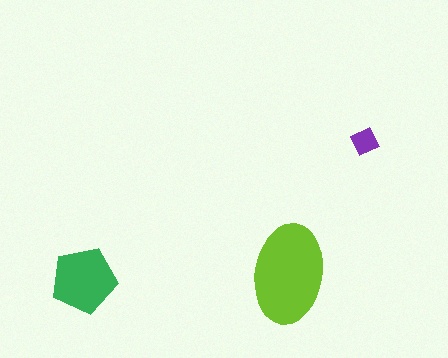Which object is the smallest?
The purple diamond.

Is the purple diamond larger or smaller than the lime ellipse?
Smaller.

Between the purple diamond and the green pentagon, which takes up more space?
The green pentagon.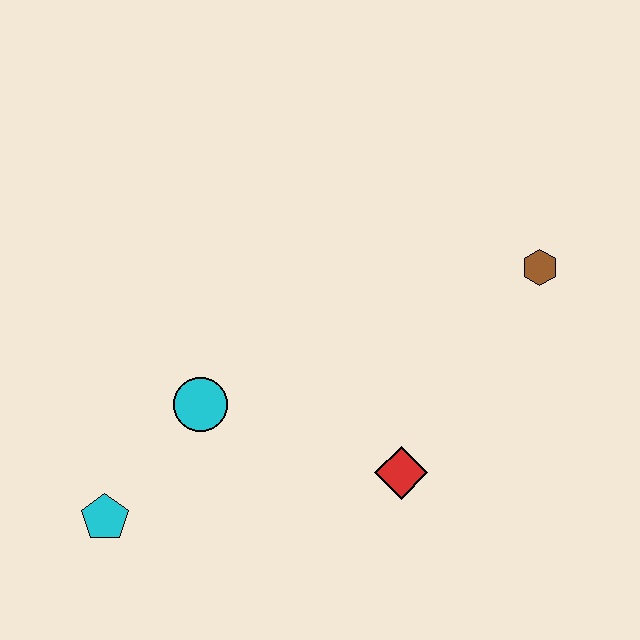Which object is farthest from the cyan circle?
The brown hexagon is farthest from the cyan circle.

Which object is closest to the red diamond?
The cyan circle is closest to the red diamond.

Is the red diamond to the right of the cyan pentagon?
Yes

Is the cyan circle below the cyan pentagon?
No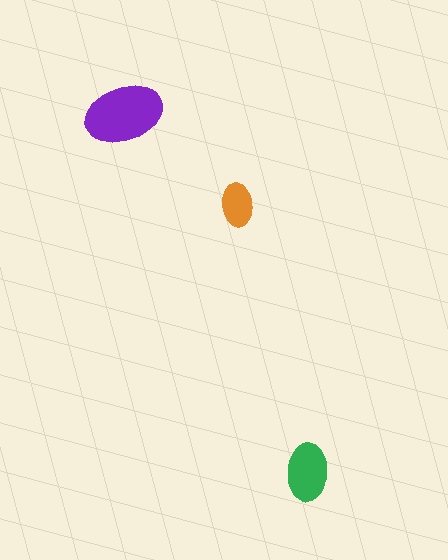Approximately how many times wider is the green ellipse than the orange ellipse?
About 1.5 times wider.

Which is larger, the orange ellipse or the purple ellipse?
The purple one.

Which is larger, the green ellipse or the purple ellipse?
The purple one.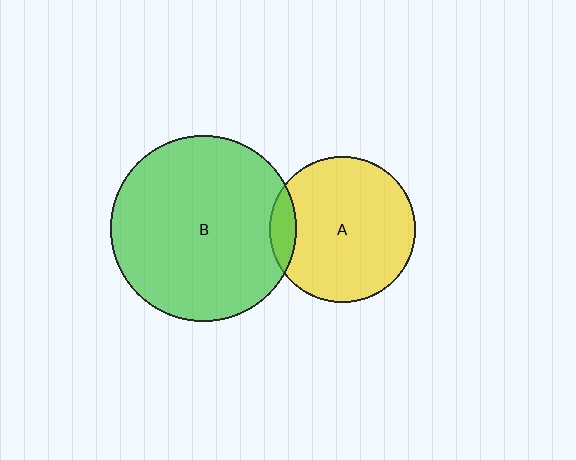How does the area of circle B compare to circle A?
Approximately 1.6 times.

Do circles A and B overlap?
Yes.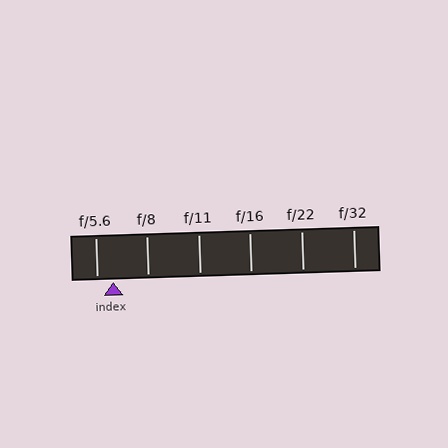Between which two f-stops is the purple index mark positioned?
The index mark is between f/5.6 and f/8.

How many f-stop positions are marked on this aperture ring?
There are 6 f-stop positions marked.